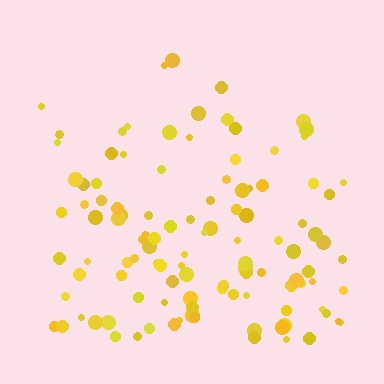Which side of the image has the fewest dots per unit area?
The top.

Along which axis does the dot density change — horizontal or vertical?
Vertical.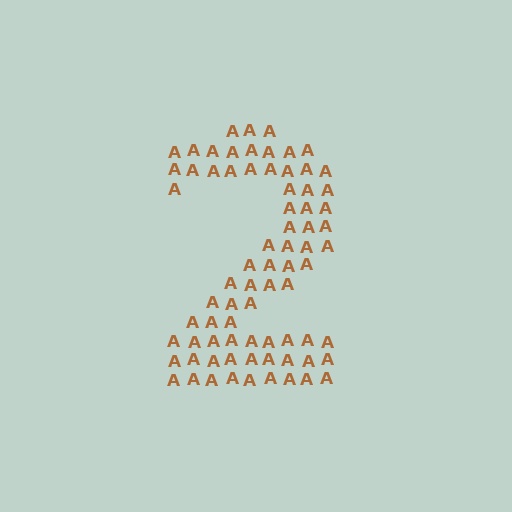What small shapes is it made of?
It is made of small letter A's.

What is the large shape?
The large shape is the digit 2.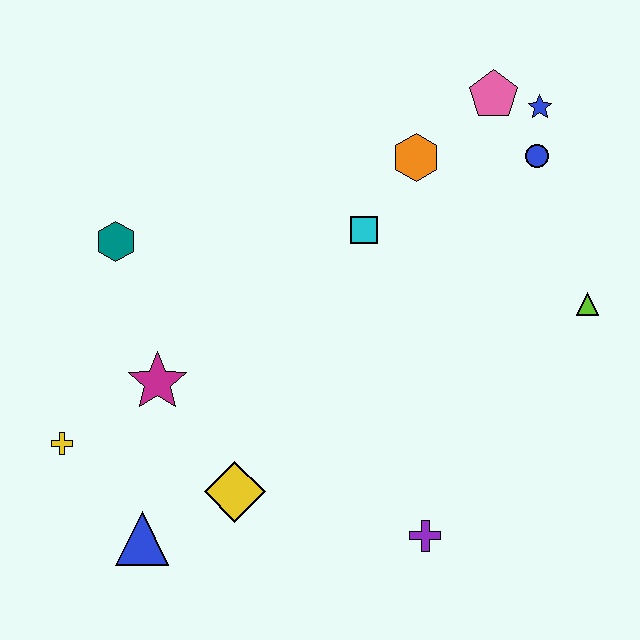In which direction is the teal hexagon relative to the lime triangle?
The teal hexagon is to the left of the lime triangle.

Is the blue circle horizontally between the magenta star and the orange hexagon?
No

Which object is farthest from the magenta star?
The blue star is farthest from the magenta star.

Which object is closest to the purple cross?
The yellow diamond is closest to the purple cross.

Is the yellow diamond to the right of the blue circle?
No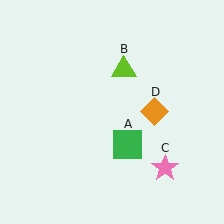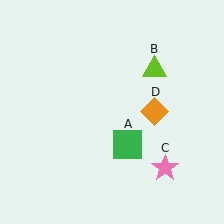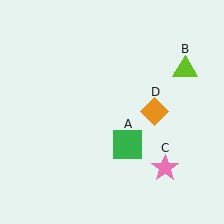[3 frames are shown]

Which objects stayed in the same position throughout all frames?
Green square (object A) and pink star (object C) and orange diamond (object D) remained stationary.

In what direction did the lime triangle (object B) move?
The lime triangle (object B) moved right.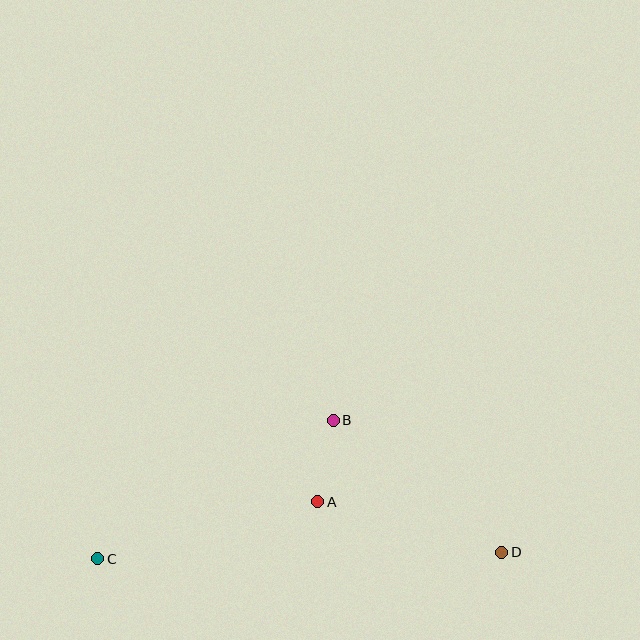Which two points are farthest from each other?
Points C and D are farthest from each other.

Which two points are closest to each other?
Points A and B are closest to each other.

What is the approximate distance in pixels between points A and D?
The distance between A and D is approximately 191 pixels.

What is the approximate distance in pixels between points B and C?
The distance between B and C is approximately 273 pixels.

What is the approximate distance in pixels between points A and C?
The distance between A and C is approximately 227 pixels.